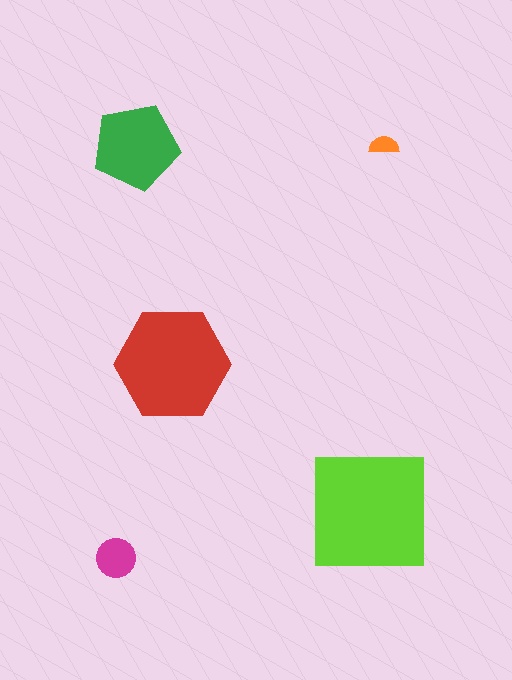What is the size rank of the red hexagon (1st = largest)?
2nd.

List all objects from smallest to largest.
The orange semicircle, the magenta circle, the green pentagon, the red hexagon, the lime square.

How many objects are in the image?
There are 5 objects in the image.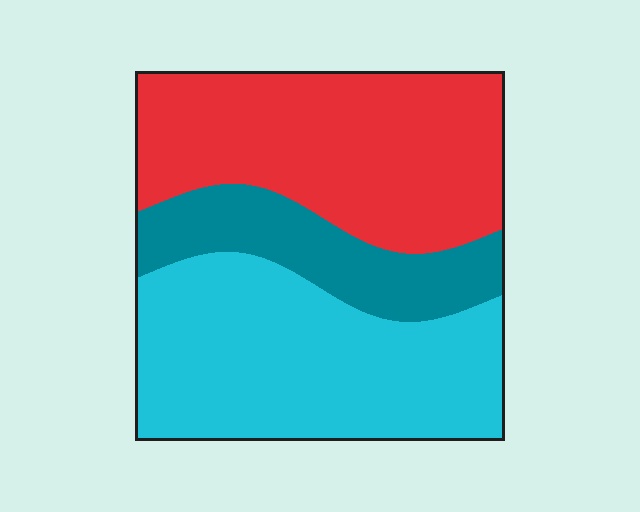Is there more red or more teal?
Red.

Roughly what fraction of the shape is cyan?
Cyan covers about 40% of the shape.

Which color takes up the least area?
Teal, at roughly 20%.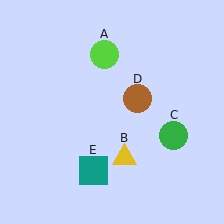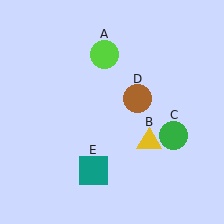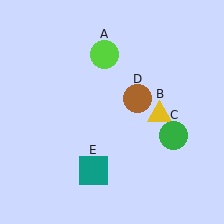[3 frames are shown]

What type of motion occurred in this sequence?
The yellow triangle (object B) rotated counterclockwise around the center of the scene.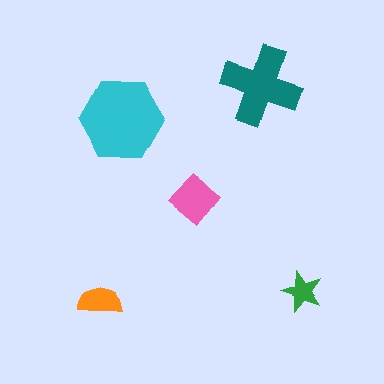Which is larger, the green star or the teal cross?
The teal cross.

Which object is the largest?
The cyan hexagon.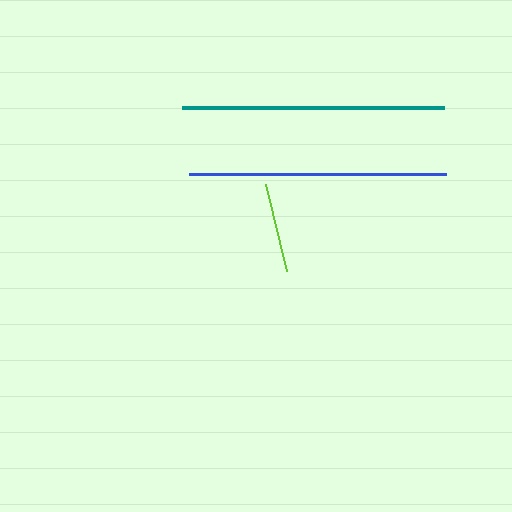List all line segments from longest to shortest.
From longest to shortest: teal, blue, lime.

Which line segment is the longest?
The teal line is the longest at approximately 262 pixels.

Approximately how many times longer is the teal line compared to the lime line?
The teal line is approximately 2.9 times the length of the lime line.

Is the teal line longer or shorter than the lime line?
The teal line is longer than the lime line.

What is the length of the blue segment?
The blue segment is approximately 257 pixels long.